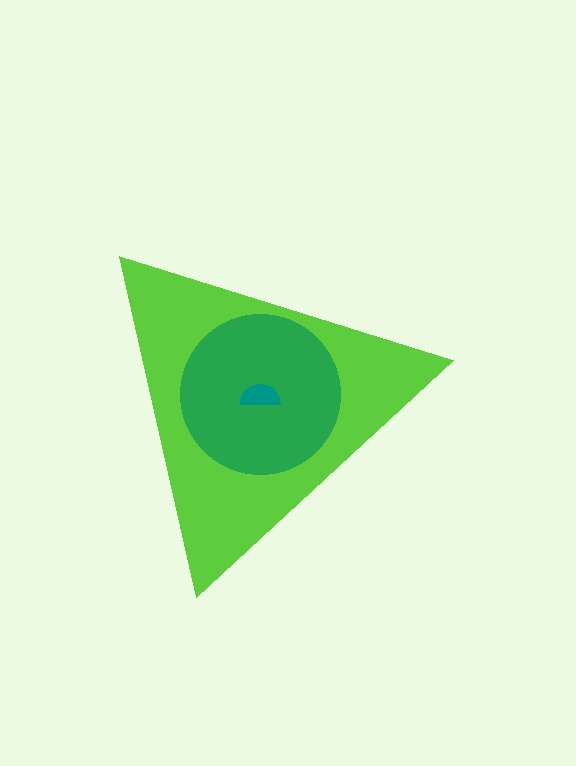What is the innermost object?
The teal semicircle.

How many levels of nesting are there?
3.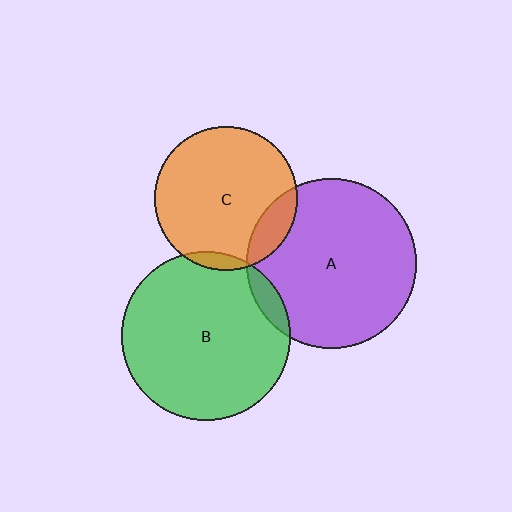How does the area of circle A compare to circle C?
Approximately 1.4 times.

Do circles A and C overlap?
Yes.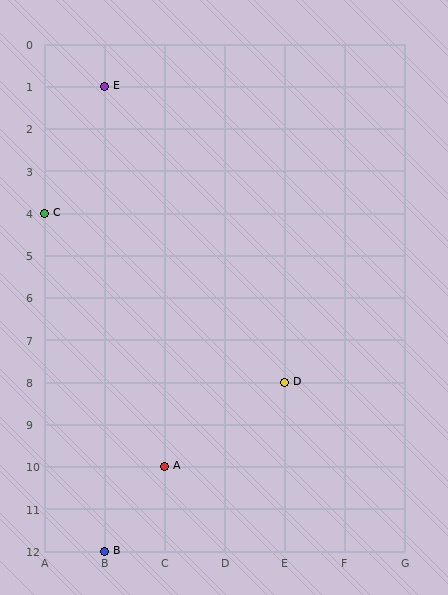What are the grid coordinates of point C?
Point C is at grid coordinates (A, 4).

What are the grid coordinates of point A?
Point A is at grid coordinates (C, 10).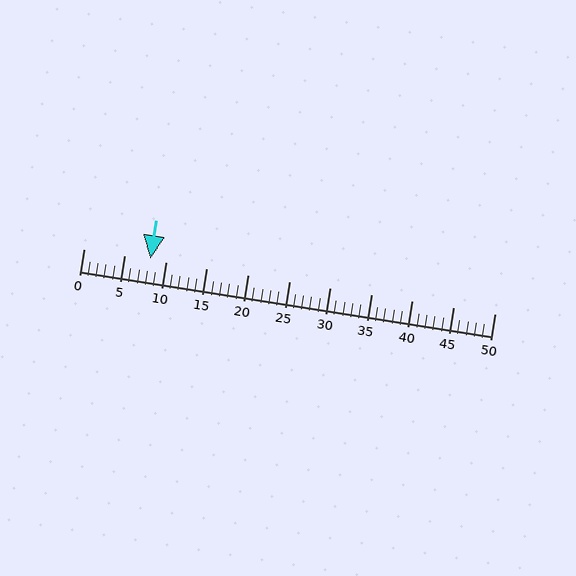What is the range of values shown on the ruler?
The ruler shows values from 0 to 50.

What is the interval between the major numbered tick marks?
The major tick marks are spaced 5 units apart.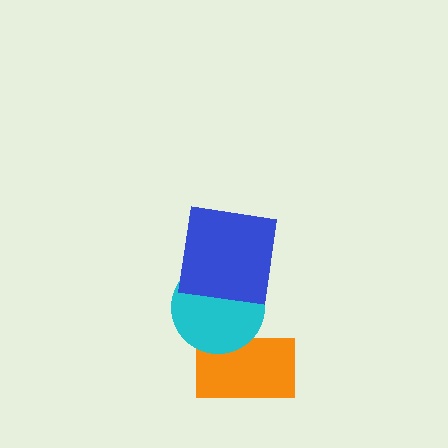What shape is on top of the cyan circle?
The blue square is on top of the cyan circle.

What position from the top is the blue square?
The blue square is 1st from the top.